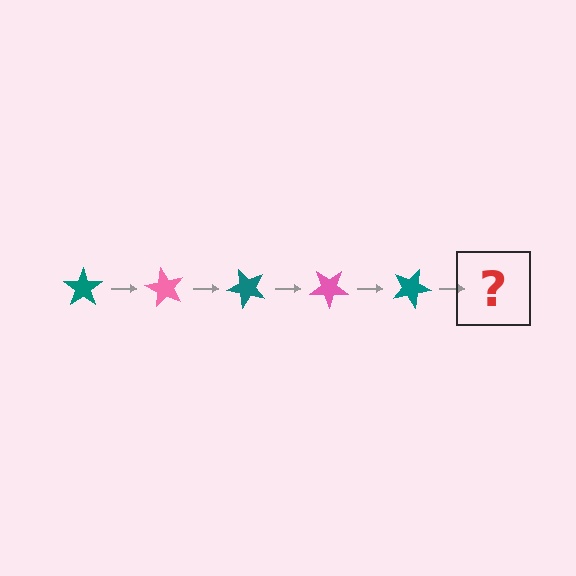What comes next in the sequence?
The next element should be a pink star, rotated 300 degrees from the start.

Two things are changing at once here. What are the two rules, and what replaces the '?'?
The two rules are that it rotates 60 degrees each step and the color cycles through teal and pink. The '?' should be a pink star, rotated 300 degrees from the start.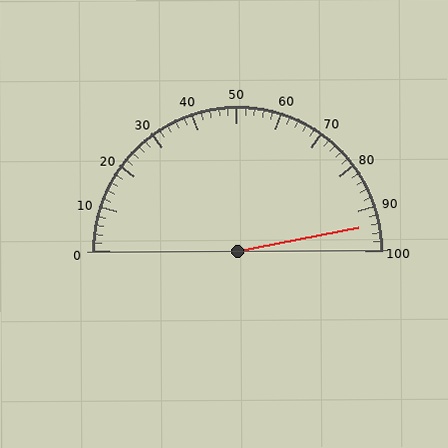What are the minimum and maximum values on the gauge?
The gauge ranges from 0 to 100.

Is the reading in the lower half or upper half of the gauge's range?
The reading is in the upper half of the range (0 to 100).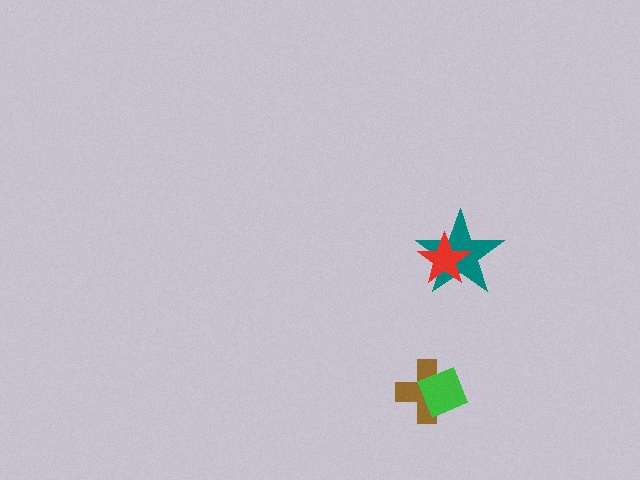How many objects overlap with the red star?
1 object overlaps with the red star.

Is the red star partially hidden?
No, no other shape covers it.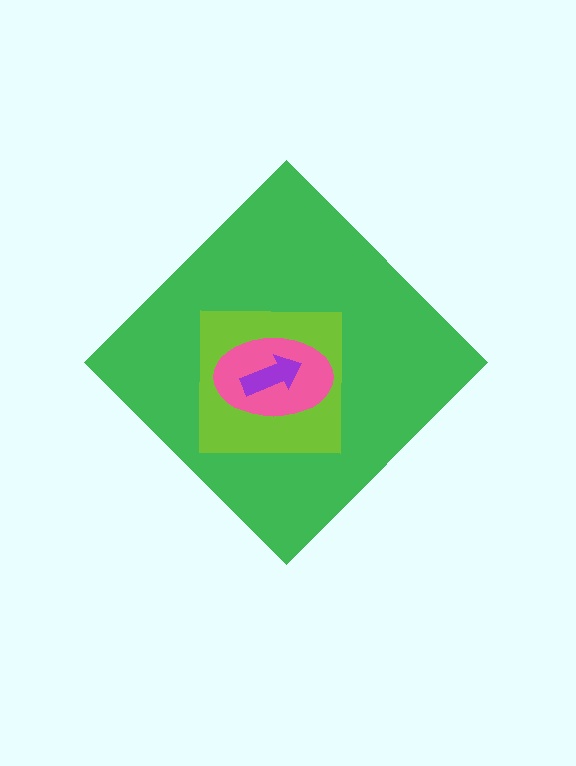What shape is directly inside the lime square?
The pink ellipse.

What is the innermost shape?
The purple arrow.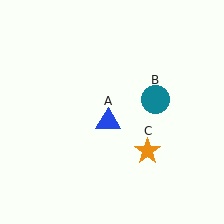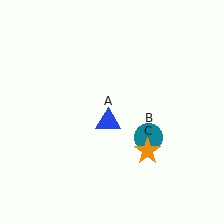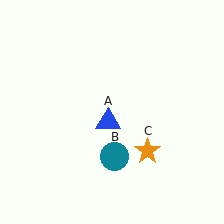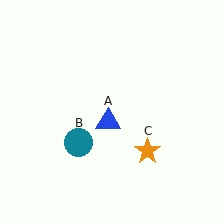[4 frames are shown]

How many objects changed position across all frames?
1 object changed position: teal circle (object B).